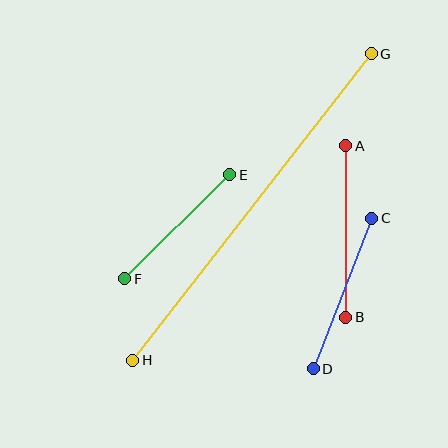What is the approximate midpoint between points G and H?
The midpoint is at approximately (252, 207) pixels.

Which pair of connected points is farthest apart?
Points G and H are farthest apart.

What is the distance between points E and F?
The distance is approximately 148 pixels.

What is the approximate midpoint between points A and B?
The midpoint is at approximately (346, 232) pixels.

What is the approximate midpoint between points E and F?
The midpoint is at approximately (177, 227) pixels.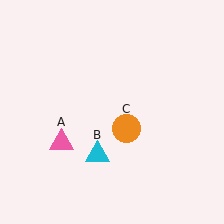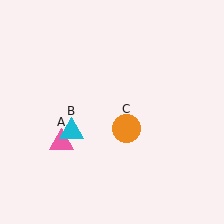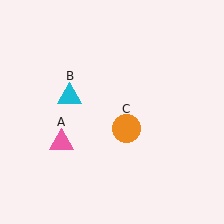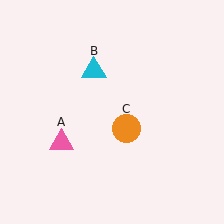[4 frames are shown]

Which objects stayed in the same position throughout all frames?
Pink triangle (object A) and orange circle (object C) remained stationary.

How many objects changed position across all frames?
1 object changed position: cyan triangle (object B).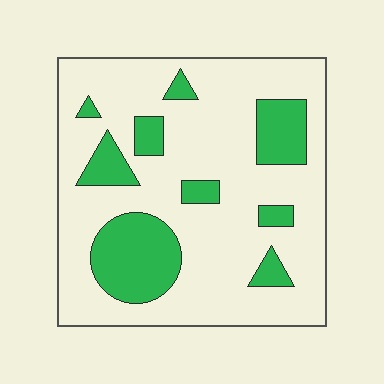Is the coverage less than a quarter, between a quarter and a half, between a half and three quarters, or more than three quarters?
Less than a quarter.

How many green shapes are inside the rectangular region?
9.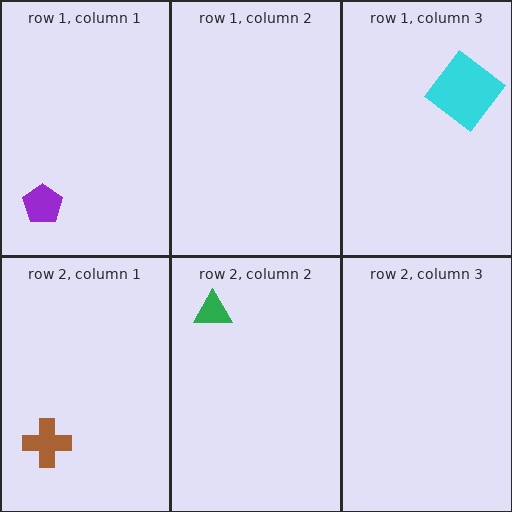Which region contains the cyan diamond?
The row 1, column 3 region.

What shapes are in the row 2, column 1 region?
The brown cross.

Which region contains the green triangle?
The row 2, column 2 region.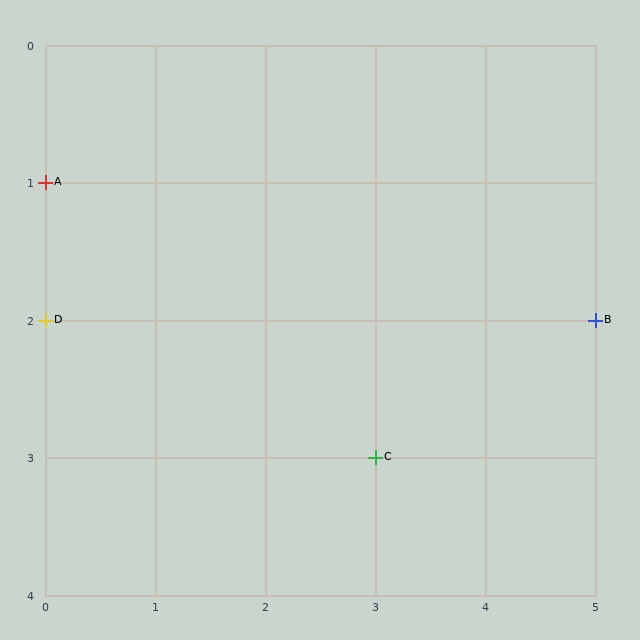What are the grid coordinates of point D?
Point D is at grid coordinates (0, 2).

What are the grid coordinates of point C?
Point C is at grid coordinates (3, 3).